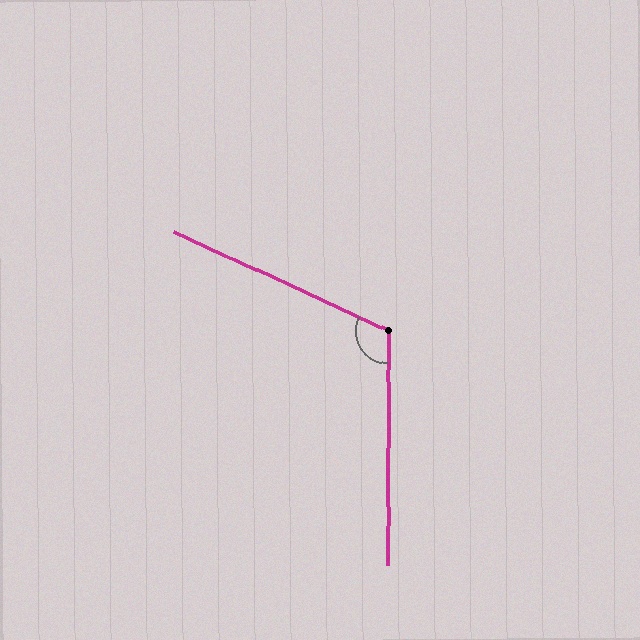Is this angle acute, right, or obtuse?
It is obtuse.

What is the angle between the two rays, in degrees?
Approximately 114 degrees.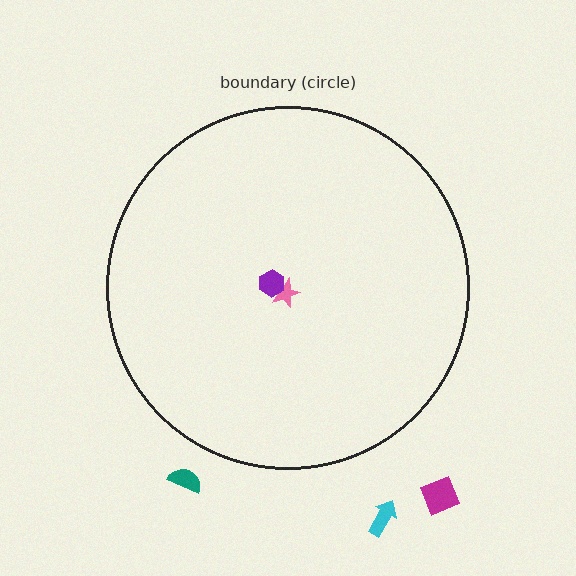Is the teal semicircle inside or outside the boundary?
Outside.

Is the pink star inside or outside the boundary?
Inside.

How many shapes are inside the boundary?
2 inside, 3 outside.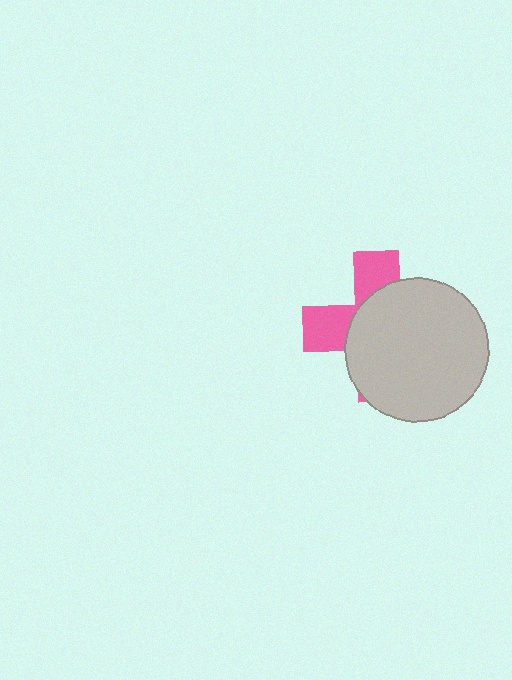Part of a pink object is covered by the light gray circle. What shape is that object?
It is a cross.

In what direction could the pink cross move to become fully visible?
The pink cross could move toward the upper-left. That would shift it out from behind the light gray circle entirely.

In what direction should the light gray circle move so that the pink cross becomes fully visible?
The light gray circle should move toward the lower-right. That is the shortest direction to clear the overlap and leave the pink cross fully visible.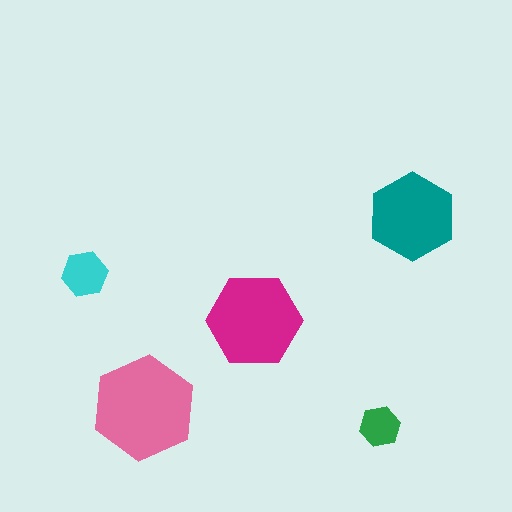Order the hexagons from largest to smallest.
the pink one, the magenta one, the teal one, the cyan one, the green one.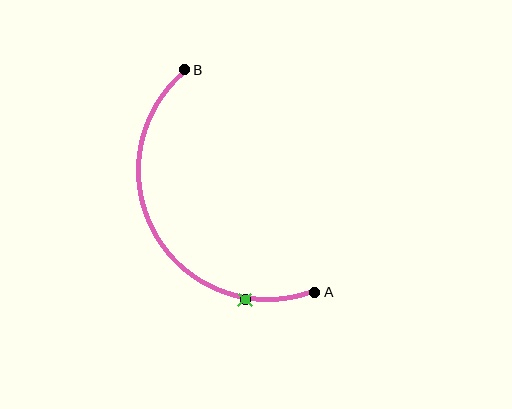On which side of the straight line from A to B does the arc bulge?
The arc bulges to the left of the straight line connecting A and B.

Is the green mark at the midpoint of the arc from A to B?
No. The green mark lies on the arc but is closer to endpoint A. The arc midpoint would be at the point on the curve equidistant along the arc from both A and B.